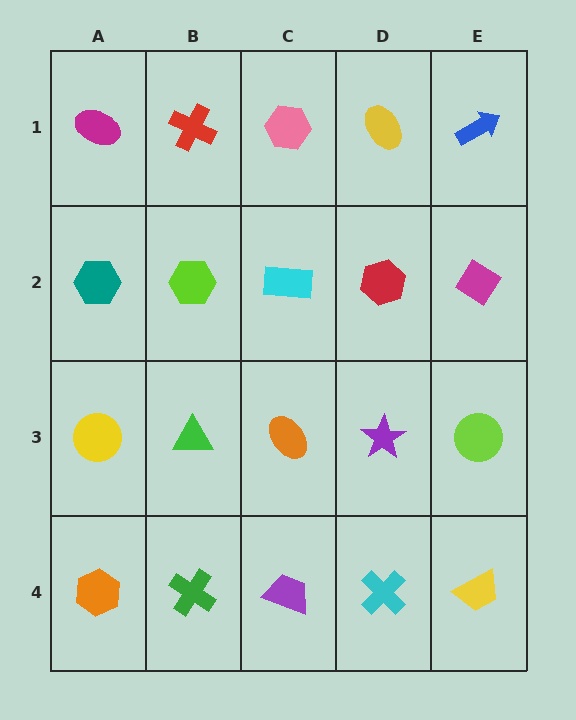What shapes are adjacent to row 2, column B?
A red cross (row 1, column B), a green triangle (row 3, column B), a teal hexagon (row 2, column A), a cyan rectangle (row 2, column C).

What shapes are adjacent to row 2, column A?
A magenta ellipse (row 1, column A), a yellow circle (row 3, column A), a lime hexagon (row 2, column B).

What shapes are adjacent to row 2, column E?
A blue arrow (row 1, column E), a lime circle (row 3, column E), a red hexagon (row 2, column D).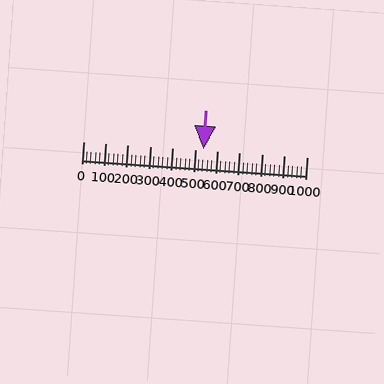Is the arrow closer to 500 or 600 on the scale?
The arrow is closer to 500.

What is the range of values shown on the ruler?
The ruler shows values from 0 to 1000.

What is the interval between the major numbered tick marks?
The major tick marks are spaced 100 units apart.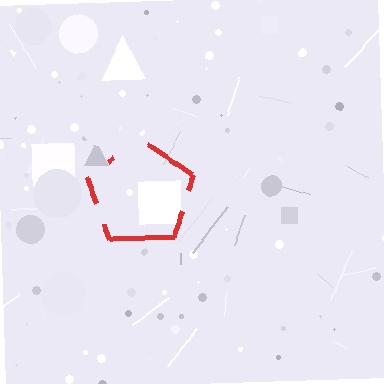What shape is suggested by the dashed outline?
The dashed outline suggests a pentagon.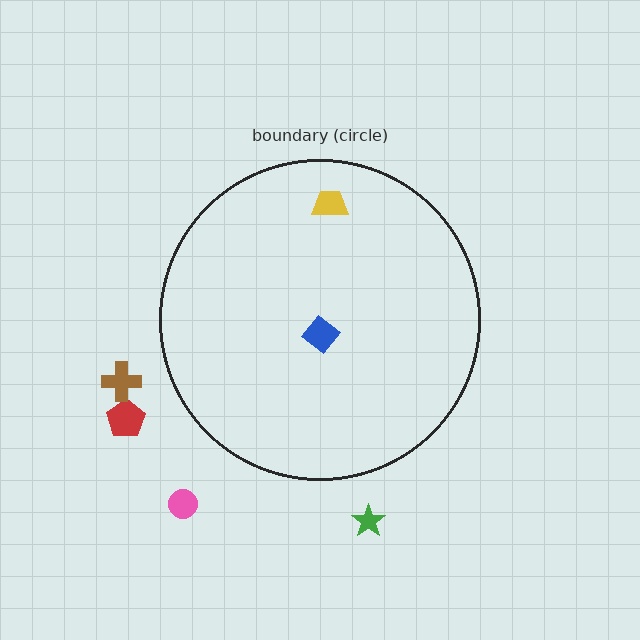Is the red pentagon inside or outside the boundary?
Outside.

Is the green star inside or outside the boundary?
Outside.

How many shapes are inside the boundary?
2 inside, 4 outside.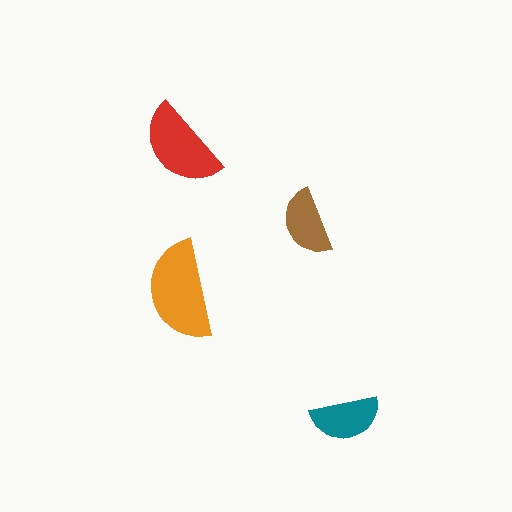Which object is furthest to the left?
The orange semicircle is leftmost.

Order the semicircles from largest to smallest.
the orange one, the red one, the teal one, the brown one.